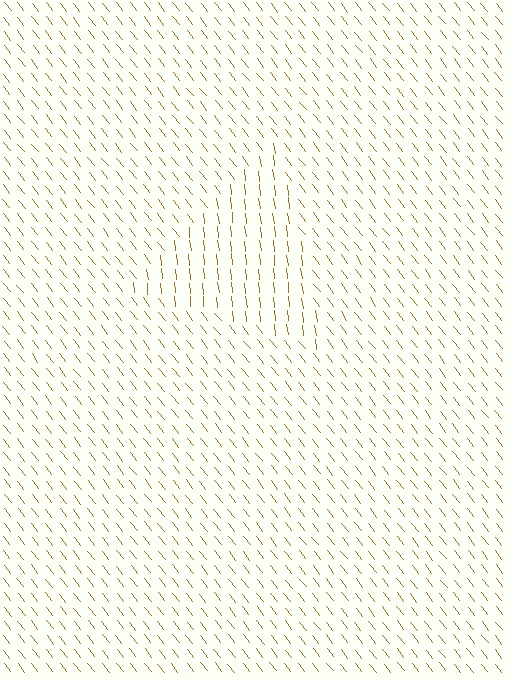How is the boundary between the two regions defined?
The boundary is defined purely by a change in line orientation (approximately 32 degrees difference). All lines are the same color and thickness.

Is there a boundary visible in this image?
Yes, there is a texture boundary formed by a change in line orientation.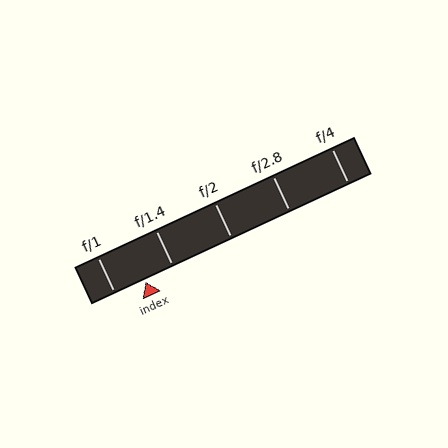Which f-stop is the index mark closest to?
The index mark is closest to f/1.4.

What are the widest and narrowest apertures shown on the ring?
The widest aperture shown is f/1 and the narrowest is f/4.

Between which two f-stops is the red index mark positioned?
The index mark is between f/1 and f/1.4.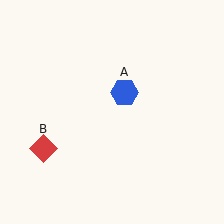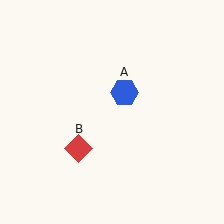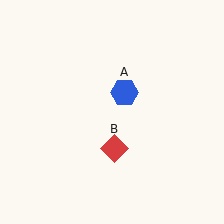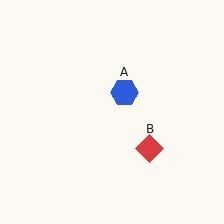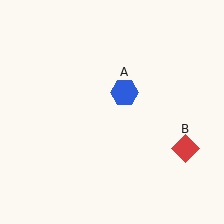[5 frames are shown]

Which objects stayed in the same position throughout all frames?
Blue hexagon (object A) remained stationary.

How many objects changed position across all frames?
1 object changed position: red diamond (object B).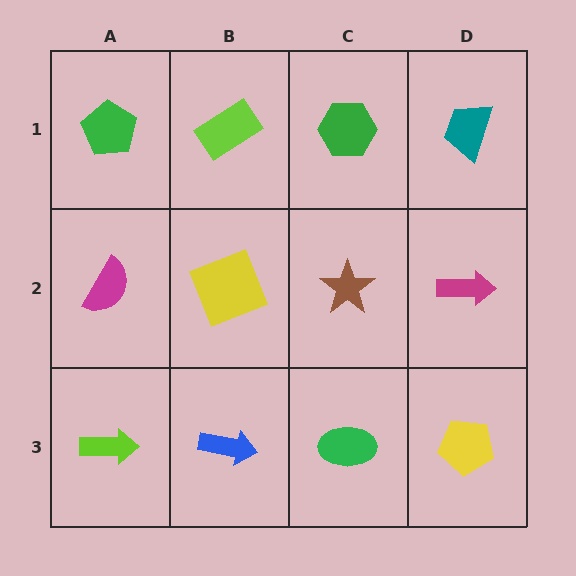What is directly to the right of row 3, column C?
A yellow pentagon.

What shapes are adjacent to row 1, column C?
A brown star (row 2, column C), a lime rectangle (row 1, column B), a teal trapezoid (row 1, column D).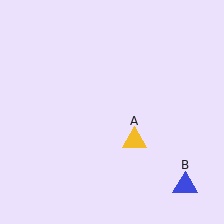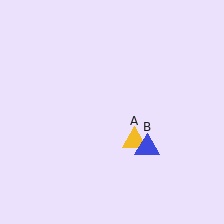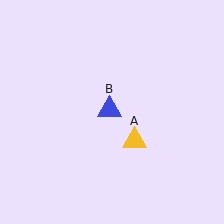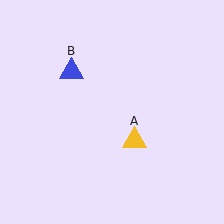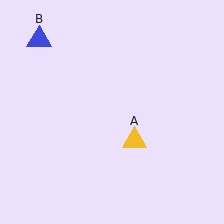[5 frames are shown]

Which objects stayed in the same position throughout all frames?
Yellow triangle (object A) remained stationary.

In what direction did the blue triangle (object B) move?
The blue triangle (object B) moved up and to the left.